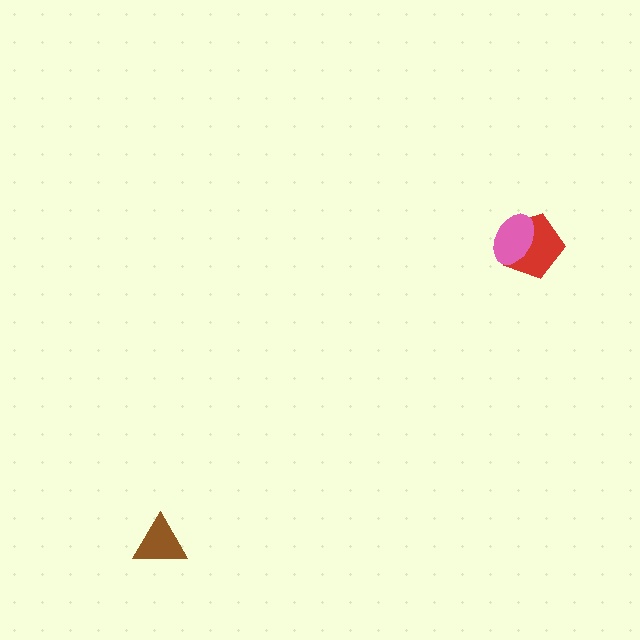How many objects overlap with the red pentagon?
1 object overlaps with the red pentagon.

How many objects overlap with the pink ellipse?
1 object overlaps with the pink ellipse.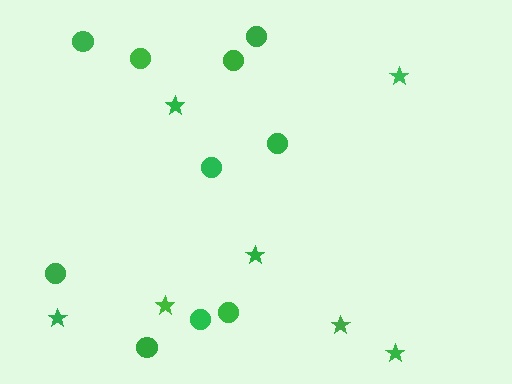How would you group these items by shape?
There are 2 groups: one group of stars (7) and one group of circles (10).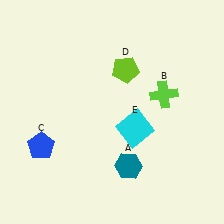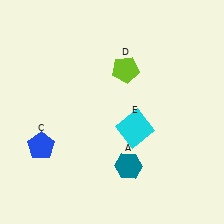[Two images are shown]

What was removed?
The lime cross (B) was removed in Image 2.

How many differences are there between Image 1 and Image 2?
There is 1 difference between the two images.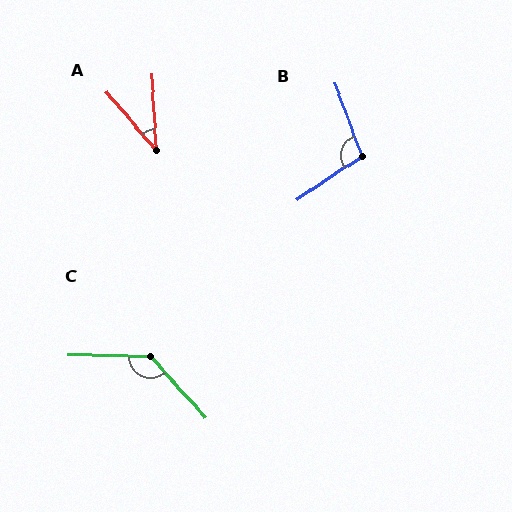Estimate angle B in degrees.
Approximately 103 degrees.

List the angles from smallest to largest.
A (37°), B (103°), C (133°).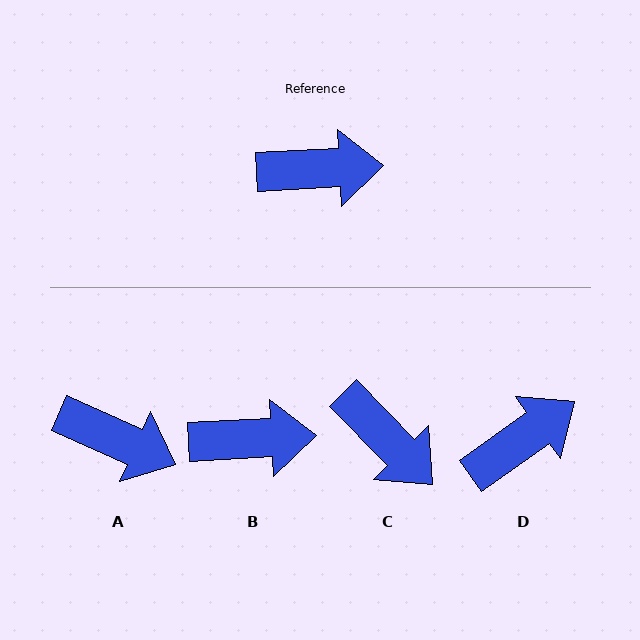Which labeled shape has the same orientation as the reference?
B.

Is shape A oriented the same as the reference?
No, it is off by about 27 degrees.